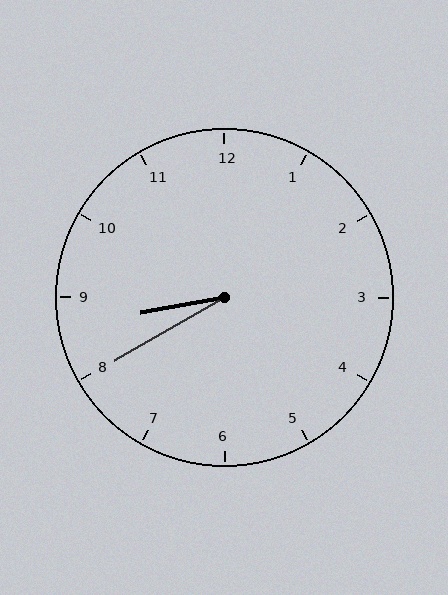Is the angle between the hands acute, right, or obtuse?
It is acute.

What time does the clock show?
8:40.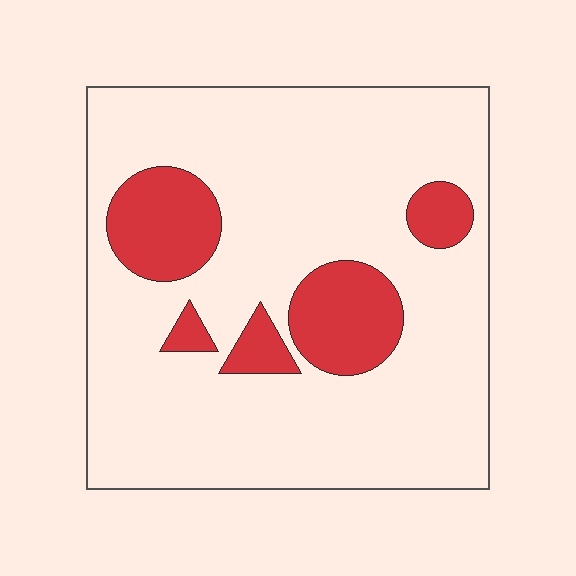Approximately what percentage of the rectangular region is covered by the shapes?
Approximately 20%.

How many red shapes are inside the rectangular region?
5.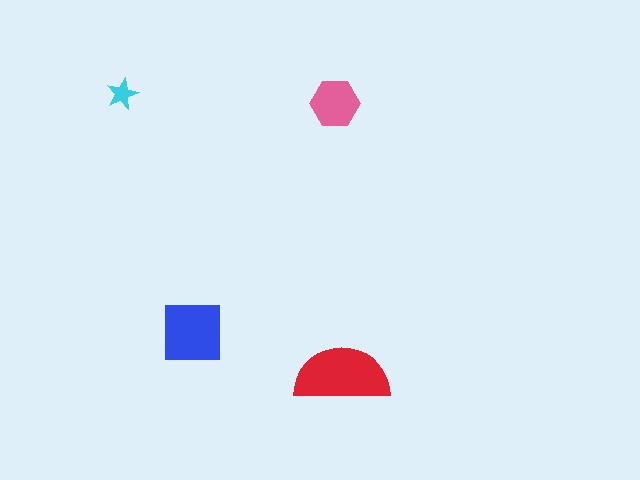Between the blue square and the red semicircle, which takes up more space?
The red semicircle.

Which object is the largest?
The red semicircle.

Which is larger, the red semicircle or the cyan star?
The red semicircle.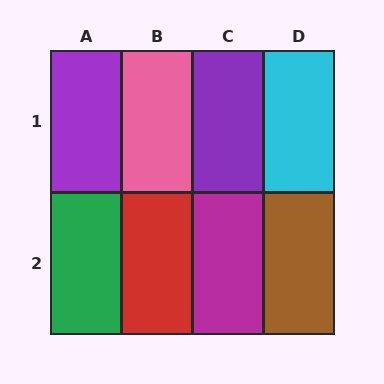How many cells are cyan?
1 cell is cyan.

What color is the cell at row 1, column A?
Purple.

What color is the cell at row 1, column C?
Purple.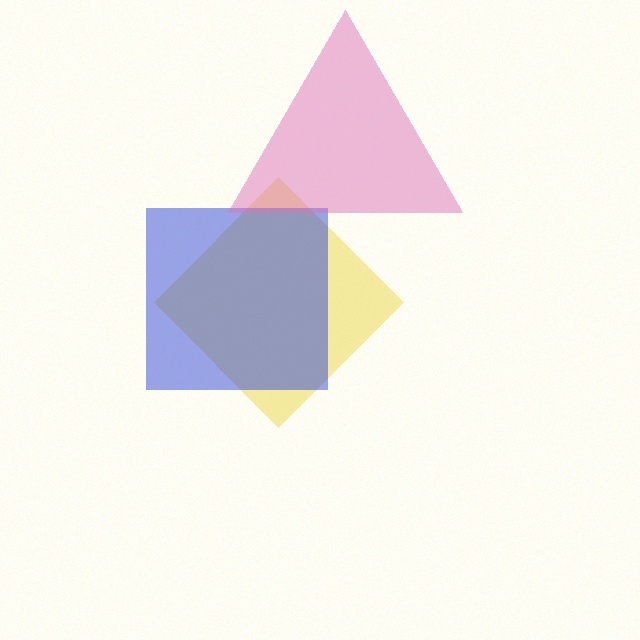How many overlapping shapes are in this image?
There are 3 overlapping shapes in the image.